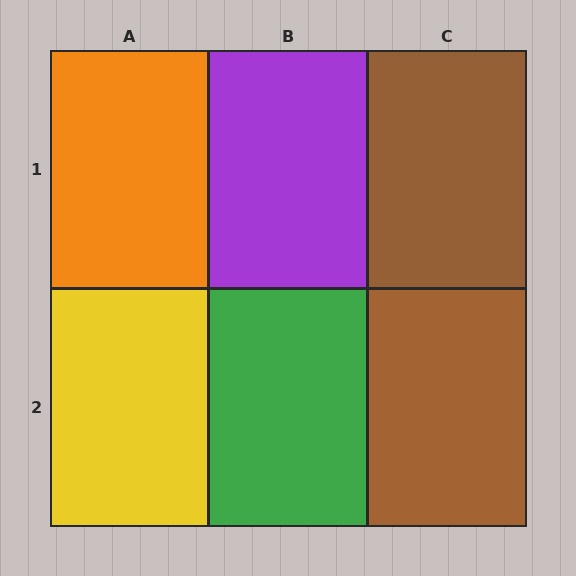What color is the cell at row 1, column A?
Orange.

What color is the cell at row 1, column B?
Purple.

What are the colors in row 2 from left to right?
Yellow, green, brown.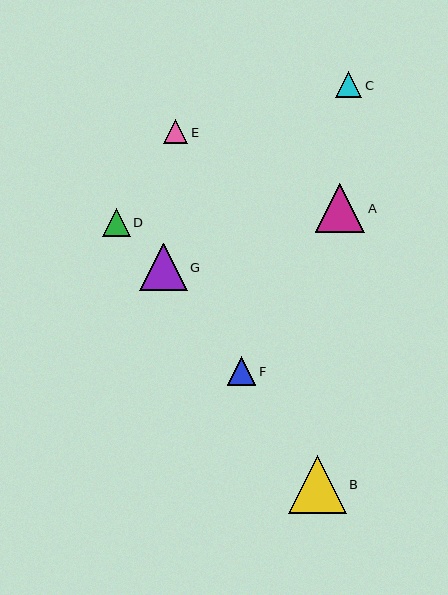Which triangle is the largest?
Triangle B is the largest with a size of approximately 58 pixels.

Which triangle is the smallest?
Triangle E is the smallest with a size of approximately 24 pixels.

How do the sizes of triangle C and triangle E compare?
Triangle C and triangle E are approximately the same size.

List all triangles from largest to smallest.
From largest to smallest: B, A, G, F, D, C, E.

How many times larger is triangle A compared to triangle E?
Triangle A is approximately 2.0 times the size of triangle E.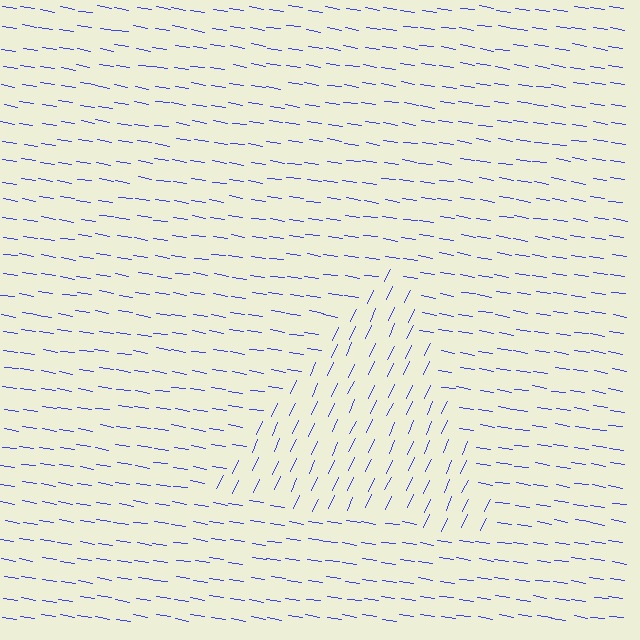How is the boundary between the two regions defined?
The boundary is defined purely by a change in line orientation (approximately 75 degrees difference). All lines are the same color and thickness.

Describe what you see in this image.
The image is filled with small blue line segments. A triangle region in the image has lines oriented differently from the surrounding lines, creating a visible texture boundary.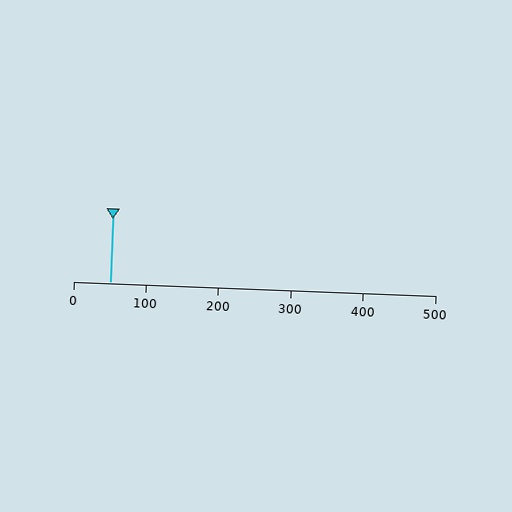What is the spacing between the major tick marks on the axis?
The major ticks are spaced 100 apart.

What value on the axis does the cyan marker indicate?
The marker indicates approximately 50.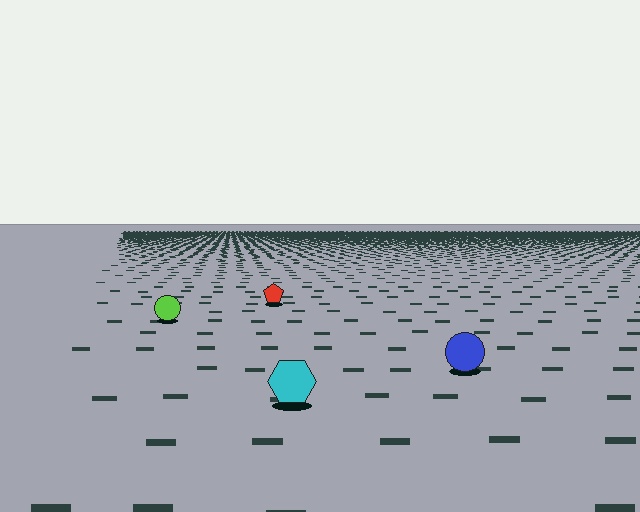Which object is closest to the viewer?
The cyan hexagon is closest. The texture marks near it are larger and more spread out.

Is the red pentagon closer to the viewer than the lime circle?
No. The lime circle is closer — you can tell from the texture gradient: the ground texture is coarser near it.